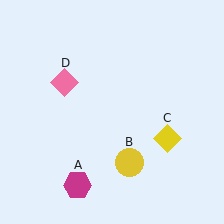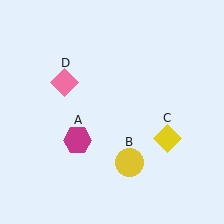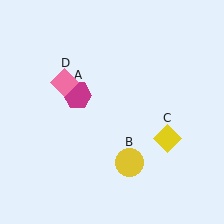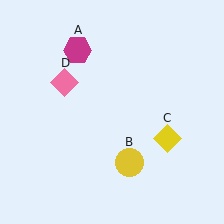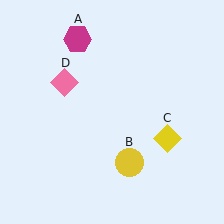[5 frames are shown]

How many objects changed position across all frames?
1 object changed position: magenta hexagon (object A).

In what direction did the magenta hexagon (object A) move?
The magenta hexagon (object A) moved up.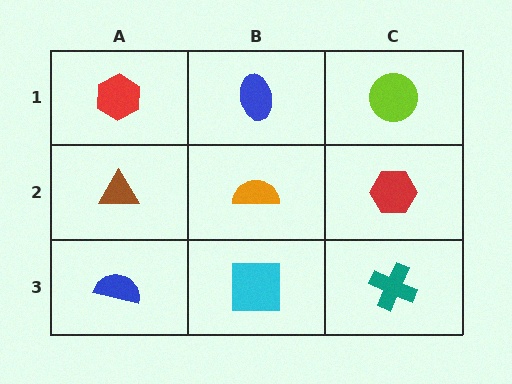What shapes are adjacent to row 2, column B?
A blue ellipse (row 1, column B), a cyan square (row 3, column B), a brown triangle (row 2, column A), a red hexagon (row 2, column C).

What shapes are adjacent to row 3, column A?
A brown triangle (row 2, column A), a cyan square (row 3, column B).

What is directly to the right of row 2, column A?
An orange semicircle.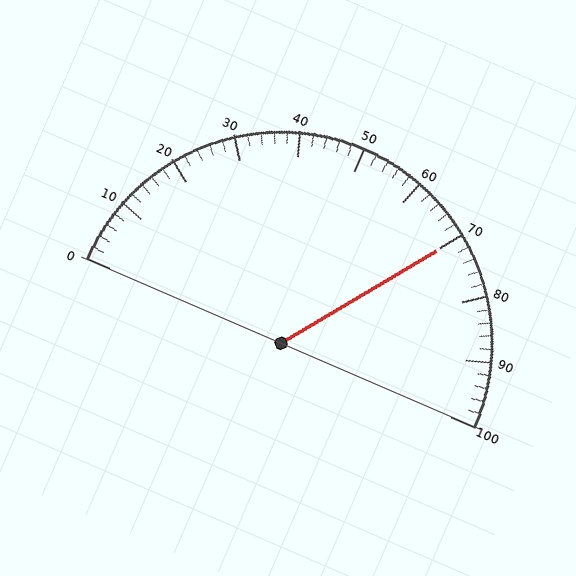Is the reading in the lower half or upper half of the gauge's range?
The reading is in the upper half of the range (0 to 100).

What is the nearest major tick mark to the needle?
The nearest major tick mark is 70.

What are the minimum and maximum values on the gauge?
The gauge ranges from 0 to 100.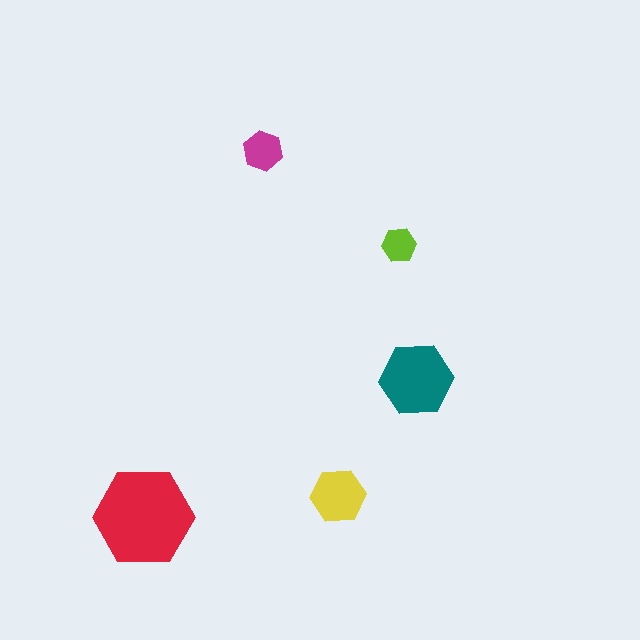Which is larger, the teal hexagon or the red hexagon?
The red one.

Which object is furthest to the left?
The red hexagon is leftmost.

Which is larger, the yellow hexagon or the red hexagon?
The red one.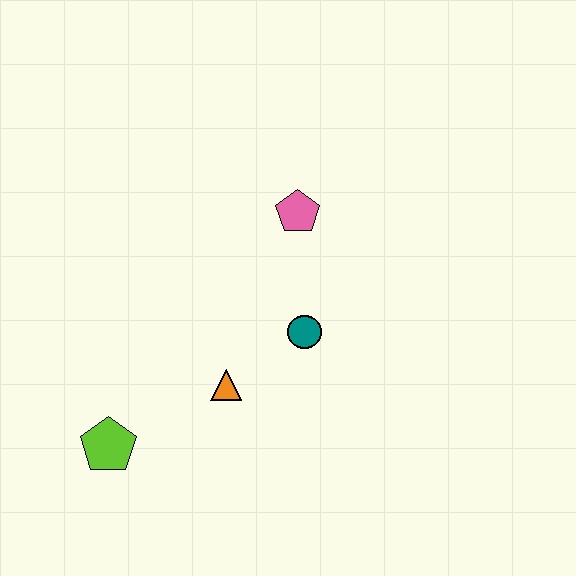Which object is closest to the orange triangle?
The teal circle is closest to the orange triangle.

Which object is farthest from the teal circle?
The lime pentagon is farthest from the teal circle.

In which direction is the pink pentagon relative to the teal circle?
The pink pentagon is above the teal circle.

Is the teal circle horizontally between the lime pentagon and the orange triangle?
No